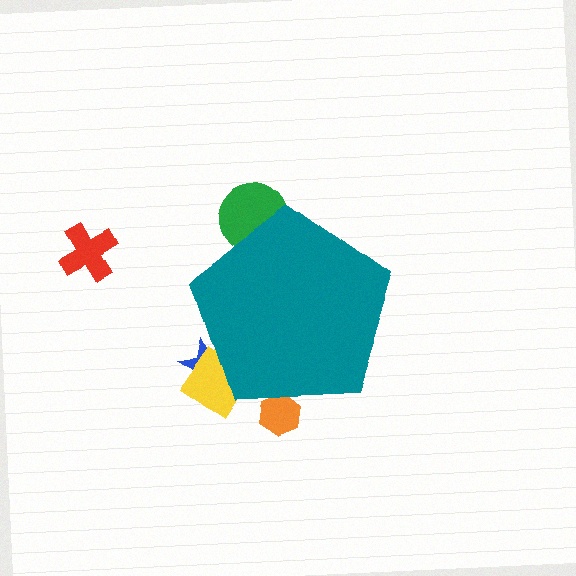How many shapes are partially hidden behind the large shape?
4 shapes are partially hidden.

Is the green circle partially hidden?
Yes, the green circle is partially hidden behind the teal pentagon.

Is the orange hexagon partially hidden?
Yes, the orange hexagon is partially hidden behind the teal pentagon.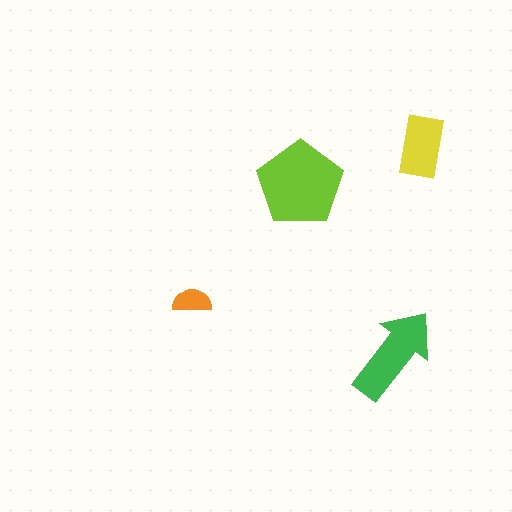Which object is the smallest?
The orange semicircle.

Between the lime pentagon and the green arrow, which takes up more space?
The lime pentagon.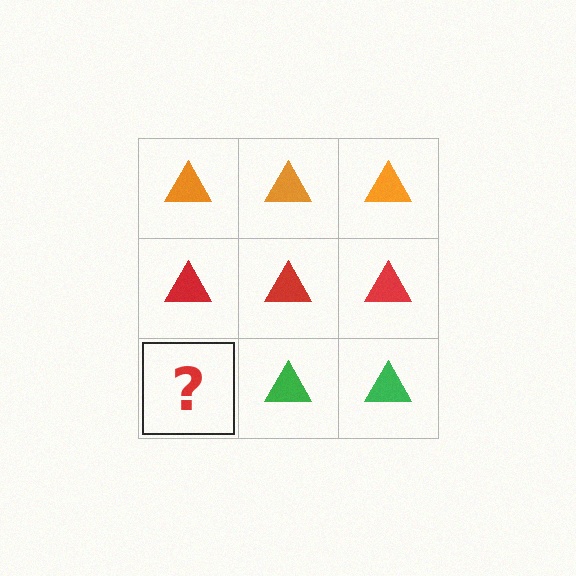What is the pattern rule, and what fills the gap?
The rule is that each row has a consistent color. The gap should be filled with a green triangle.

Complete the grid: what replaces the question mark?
The question mark should be replaced with a green triangle.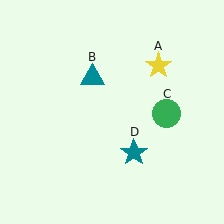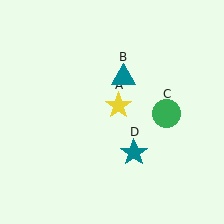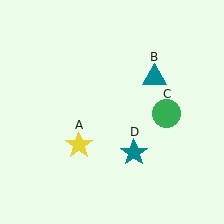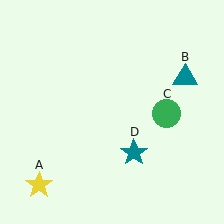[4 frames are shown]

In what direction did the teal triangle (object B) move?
The teal triangle (object B) moved right.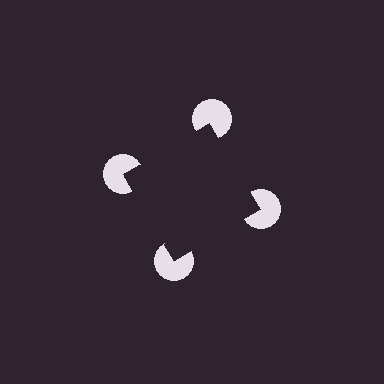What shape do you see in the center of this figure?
An illusory square — its edges are inferred from the aligned wedge cuts in the pac-man discs, not physically drawn.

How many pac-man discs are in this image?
There are 4 — one at each vertex of the illusory square.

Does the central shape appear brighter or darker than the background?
It typically appears slightly darker than the background, even though no actual brightness change is drawn.